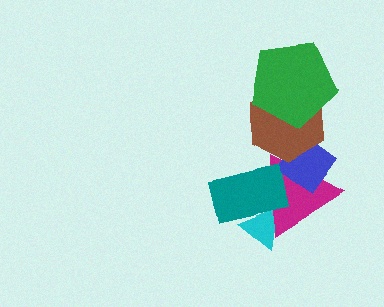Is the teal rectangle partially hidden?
No, no other shape covers it.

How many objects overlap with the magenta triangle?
4 objects overlap with the magenta triangle.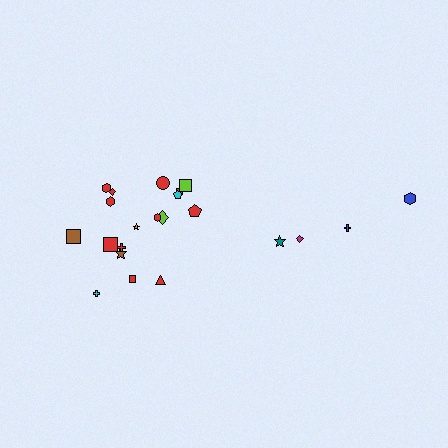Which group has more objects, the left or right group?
The left group.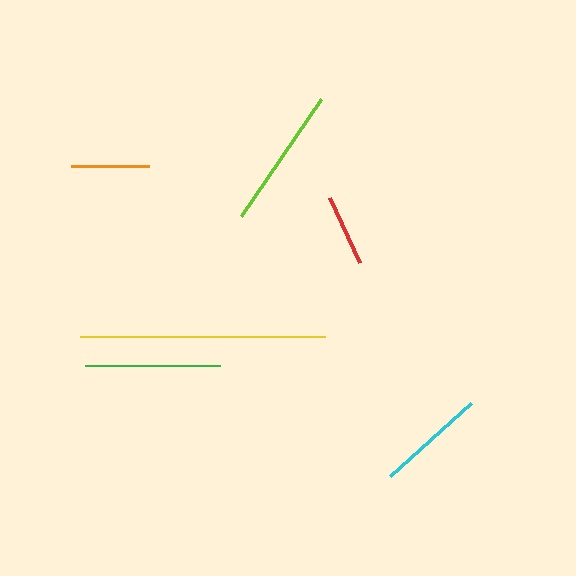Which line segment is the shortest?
The red line is the shortest at approximately 72 pixels.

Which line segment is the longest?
The yellow line is the longest at approximately 245 pixels.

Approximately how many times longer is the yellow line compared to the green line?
The yellow line is approximately 1.8 times the length of the green line.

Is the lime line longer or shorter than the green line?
The lime line is longer than the green line.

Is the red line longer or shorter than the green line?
The green line is longer than the red line.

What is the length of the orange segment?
The orange segment is approximately 78 pixels long.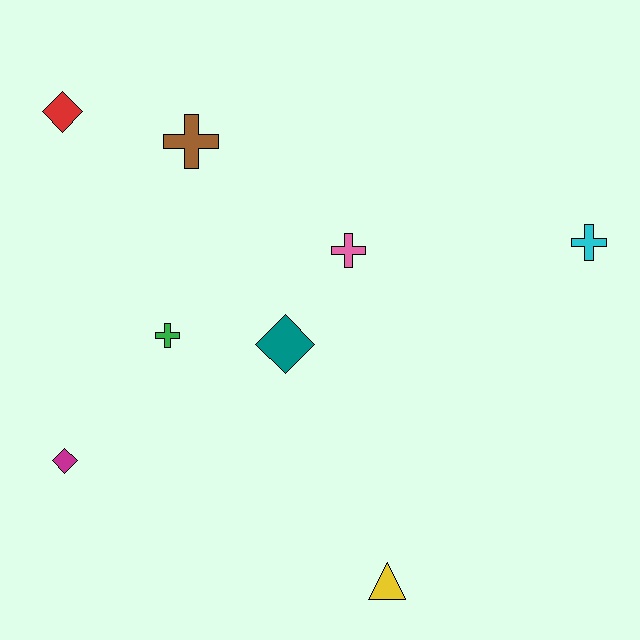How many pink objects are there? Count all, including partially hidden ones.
There is 1 pink object.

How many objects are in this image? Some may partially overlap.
There are 8 objects.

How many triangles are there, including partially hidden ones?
There is 1 triangle.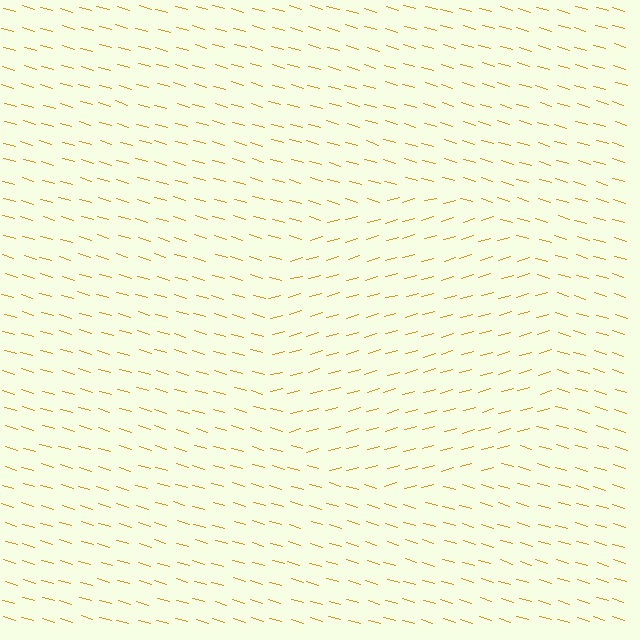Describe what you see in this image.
The image is filled with small orange line segments. A circle region in the image has lines oriented differently from the surrounding lines, creating a visible texture boundary.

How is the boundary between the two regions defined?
The boundary is defined purely by a change in line orientation (approximately 32 degrees difference). All lines are the same color and thickness.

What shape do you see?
I see a circle.